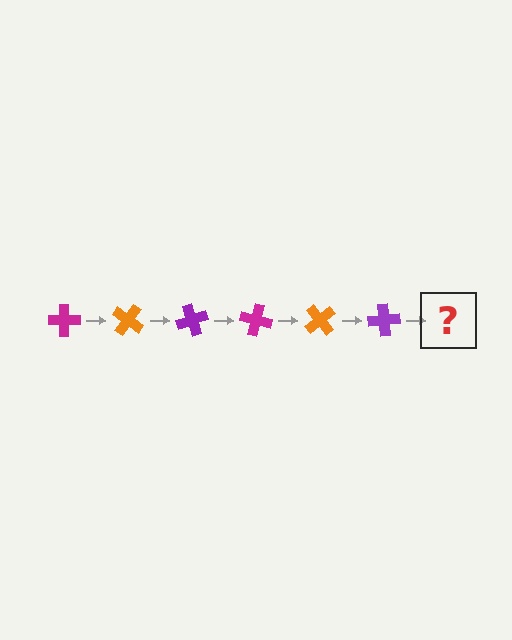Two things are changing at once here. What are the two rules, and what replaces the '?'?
The two rules are that it rotates 35 degrees each step and the color cycles through magenta, orange, and purple. The '?' should be a magenta cross, rotated 210 degrees from the start.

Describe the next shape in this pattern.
It should be a magenta cross, rotated 210 degrees from the start.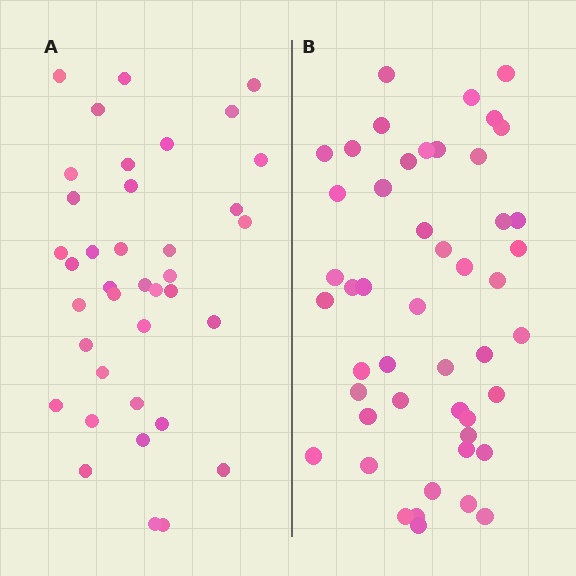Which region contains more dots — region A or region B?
Region B (the right region) has more dots.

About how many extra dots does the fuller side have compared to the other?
Region B has roughly 10 or so more dots than region A.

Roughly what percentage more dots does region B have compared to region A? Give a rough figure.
About 25% more.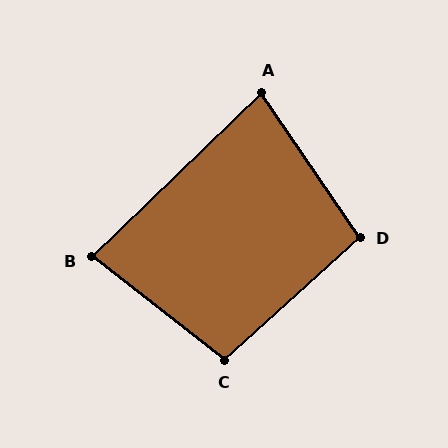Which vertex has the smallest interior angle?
A, at approximately 80 degrees.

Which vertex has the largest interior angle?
C, at approximately 100 degrees.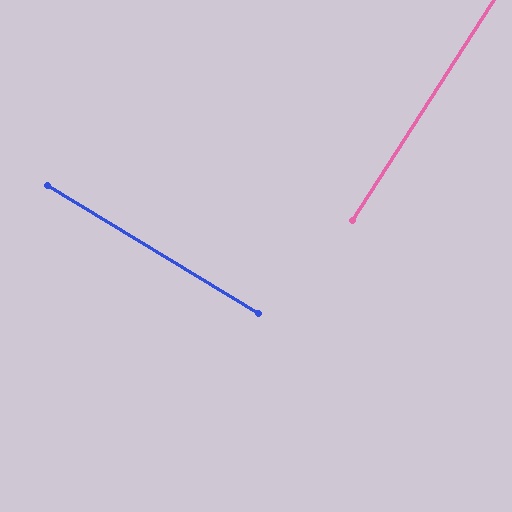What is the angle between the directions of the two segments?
Approximately 89 degrees.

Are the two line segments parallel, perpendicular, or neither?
Perpendicular — they meet at approximately 89°.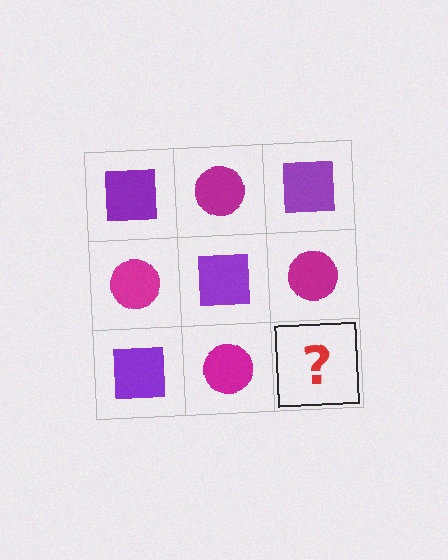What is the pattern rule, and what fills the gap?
The rule is that it alternates purple square and magenta circle in a checkerboard pattern. The gap should be filled with a purple square.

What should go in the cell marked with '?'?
The missing cell should contain a purple square.